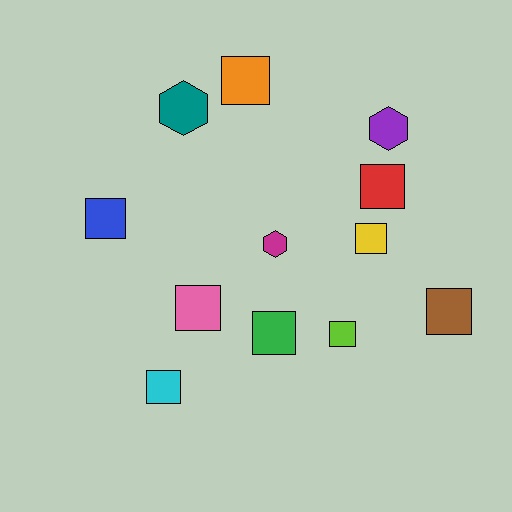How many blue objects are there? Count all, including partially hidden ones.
There is 1 blue object.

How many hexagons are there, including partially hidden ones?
There are 3 hexagons.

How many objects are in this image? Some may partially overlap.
There are 12 objects.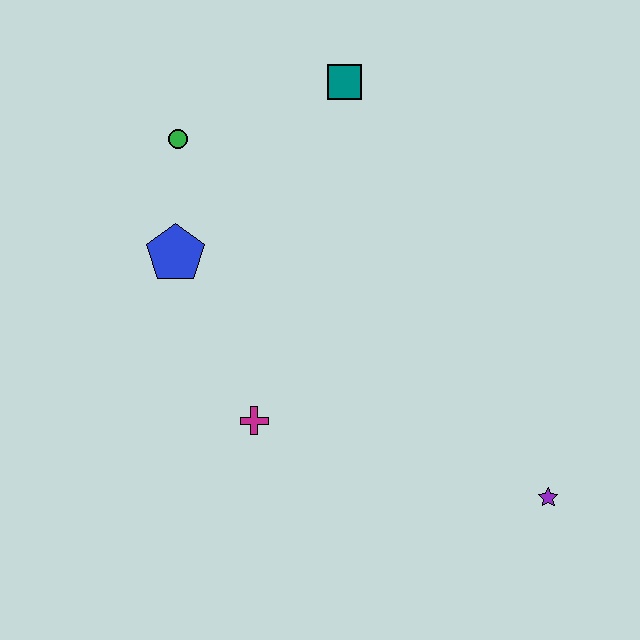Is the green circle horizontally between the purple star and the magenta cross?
No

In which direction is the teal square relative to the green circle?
The teal square is to the right of the green circle.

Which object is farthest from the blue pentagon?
The purple star is farthest from the blue pentagon.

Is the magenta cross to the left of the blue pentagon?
No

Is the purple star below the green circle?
Yes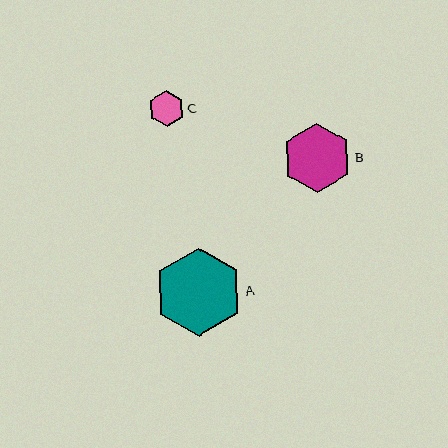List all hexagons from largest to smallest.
From largest to smallest: A, B, C.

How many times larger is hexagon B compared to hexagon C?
Hexagon B is approximately 1.9 times the size of hexagon C.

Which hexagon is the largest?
Hexagon A is the largest with a size of approximately 88 pixels.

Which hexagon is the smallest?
Hexagon C is the smallest with a size of approximately 36 pixels.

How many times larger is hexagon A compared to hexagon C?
Hexagon A is approximately 2.4 times the size of hexagon C.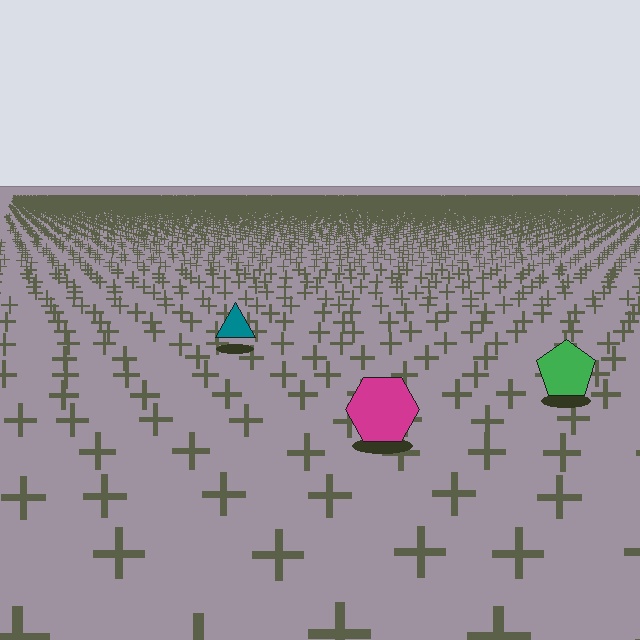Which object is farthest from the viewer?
The teal triangle is farthest from the viewer. It appears smaller and the ground texture around it is denser.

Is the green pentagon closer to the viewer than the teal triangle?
Yes. The green pentagon is closer — you can tell from the texture gradient: the ground texture is coarser near it.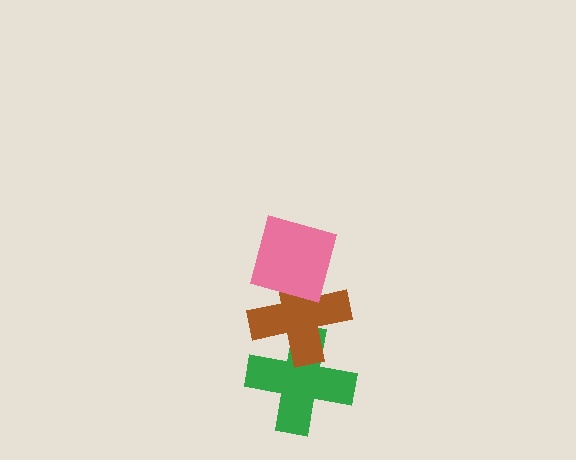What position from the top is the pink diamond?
The pink diamond is 1st from the top.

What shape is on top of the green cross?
The brown cross is on top of the green cross.